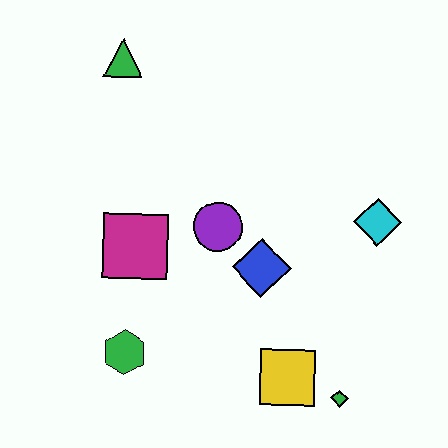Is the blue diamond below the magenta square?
Yes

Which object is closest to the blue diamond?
The purple circle is closest to the blue diamond.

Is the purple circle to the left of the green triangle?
No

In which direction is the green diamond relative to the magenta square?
The green diamond is to the right of the magenta square.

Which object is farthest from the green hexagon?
The green triangle is farthest from the green hexagon.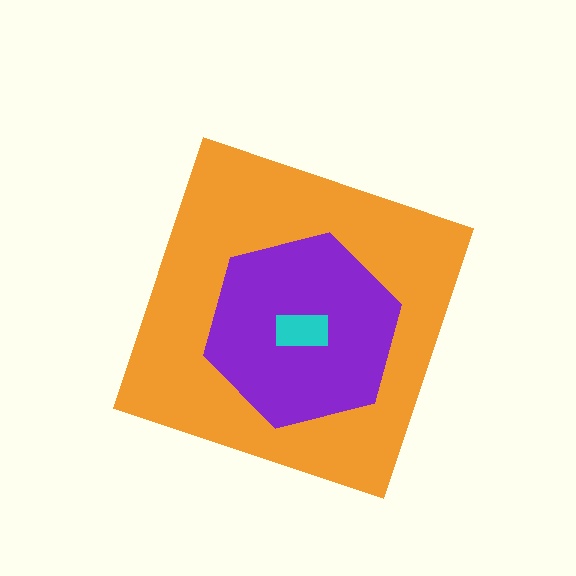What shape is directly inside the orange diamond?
The purple hexagon.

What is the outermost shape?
The orange diamond.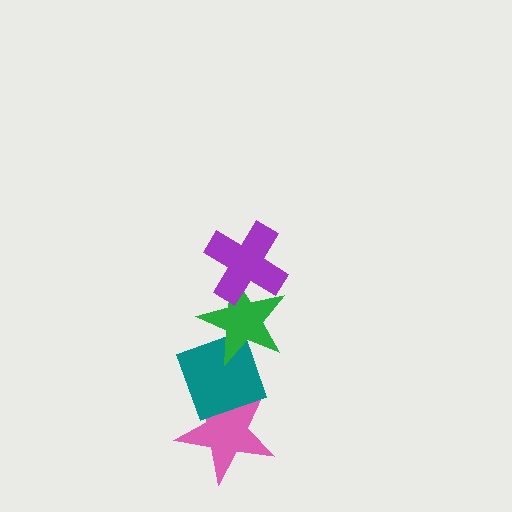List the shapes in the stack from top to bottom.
From top to bottom: the purple cross, the green star, the teal diamond, the pink star.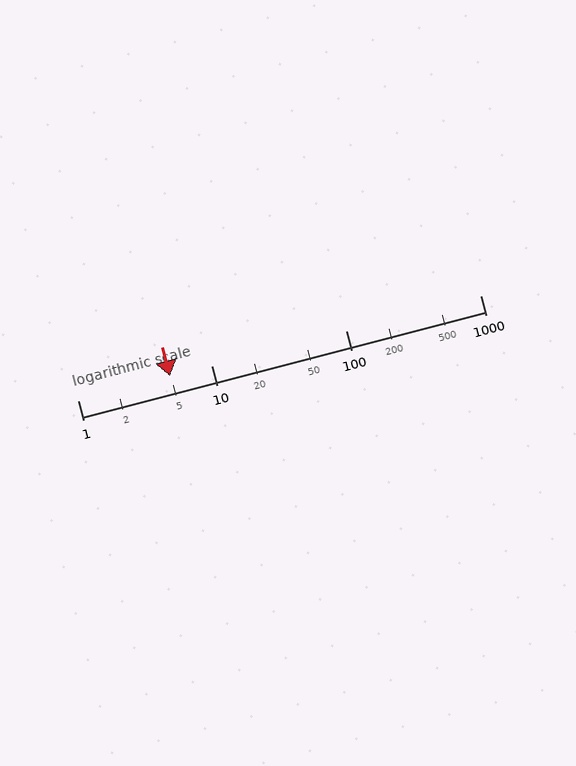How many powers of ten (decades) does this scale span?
The scale spans 3 decades, from 1 to 1000.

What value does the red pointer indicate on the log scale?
The pointer indicates approximately 4.9.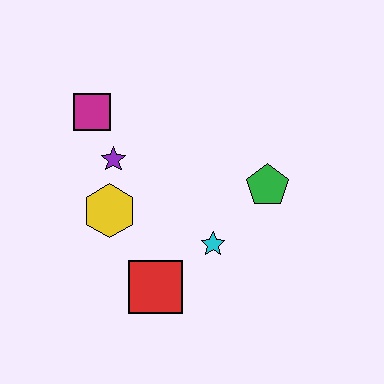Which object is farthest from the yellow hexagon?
The green pentagon is farthest from the yellow hexagon.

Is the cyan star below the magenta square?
Yes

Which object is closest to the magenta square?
The purple star is closest to the magenta square.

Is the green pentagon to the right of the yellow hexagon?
Yes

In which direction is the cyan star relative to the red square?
The cyan star is to the right of the red square.